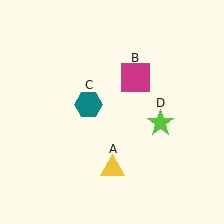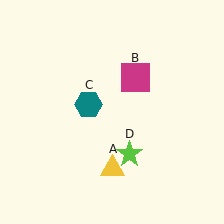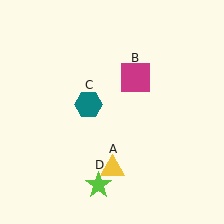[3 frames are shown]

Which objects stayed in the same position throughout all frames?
Yellow triangle (object A) and magenta square (object B) and teal hexagon (object C) remained stationary.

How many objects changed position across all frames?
1 object changed position: lime star (object D).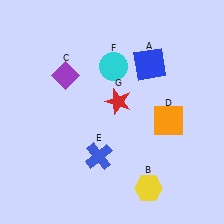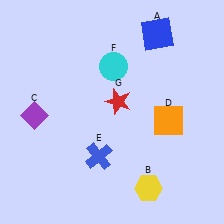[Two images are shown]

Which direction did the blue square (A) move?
The blue square (A) moved up.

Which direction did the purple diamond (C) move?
The purple diamond (C) moved down.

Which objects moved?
The objects that moved are: the blue square (A), the purple diamond (C).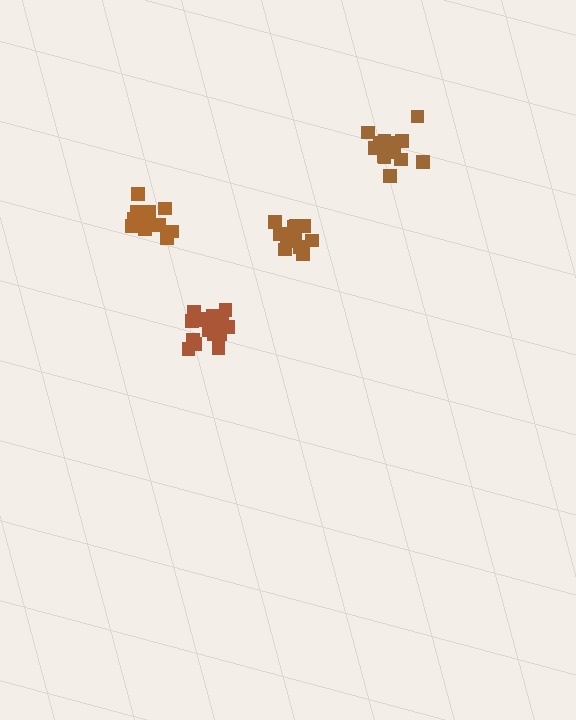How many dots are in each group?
Group 1: 13 dots, Group 2: 15 dots, Group 3: 17 dots, Group 4: 15 dots (60 total).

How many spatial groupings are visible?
There are 4 spatial groupings.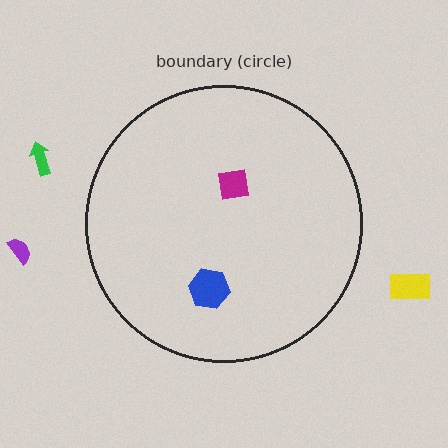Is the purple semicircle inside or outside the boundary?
Outside.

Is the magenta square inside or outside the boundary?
Inside.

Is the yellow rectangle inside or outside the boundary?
Outside.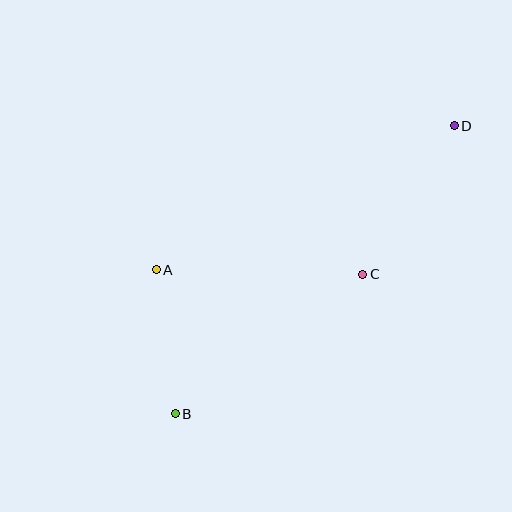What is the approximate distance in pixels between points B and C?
The distance between B and C is approximately 233 pixels.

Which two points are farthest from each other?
Points B and D are farthest from each other.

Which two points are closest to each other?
Points A and B are closest to each other.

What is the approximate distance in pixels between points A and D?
The distance between A and D is approximately 331 pixels.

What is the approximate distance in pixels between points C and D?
The distance between C and D is approximately 174 pixels.